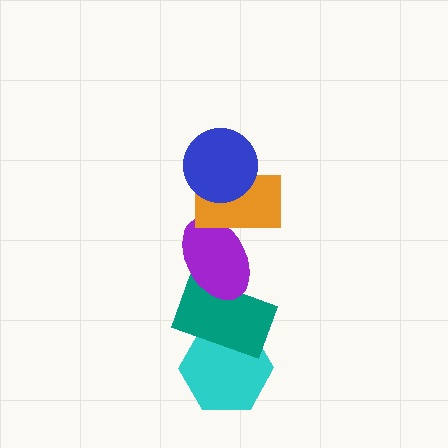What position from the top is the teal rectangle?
The teal rectangle is 4th from the top.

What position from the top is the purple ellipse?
The purple ellipse is 3rd from the top.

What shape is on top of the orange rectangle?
The blue circle is on top of the orange rectangle.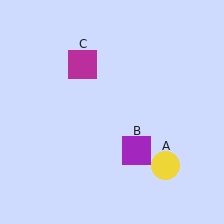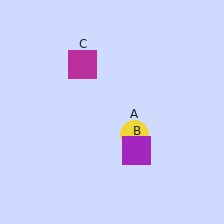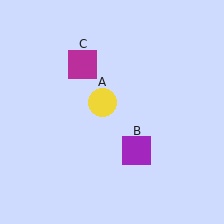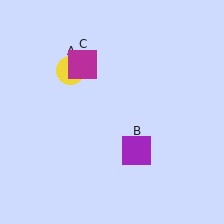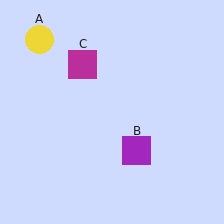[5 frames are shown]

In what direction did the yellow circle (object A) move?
The yellow circle (object A) moved up and to the left.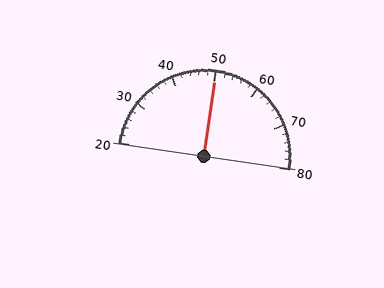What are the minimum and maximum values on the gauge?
The gauge ranges from 20 to 80.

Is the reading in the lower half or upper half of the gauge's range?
The reading is in the upper half of the range (20 to 80).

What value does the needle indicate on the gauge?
The needle indicates approximately 50.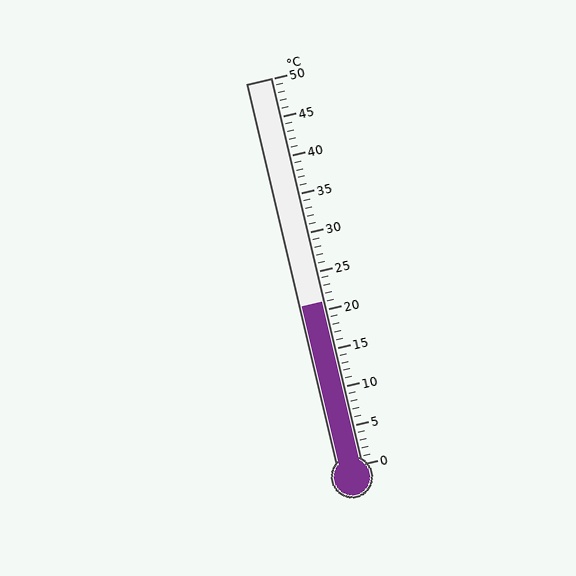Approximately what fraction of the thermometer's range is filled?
The thermometer is filled to approximately 40% of its range.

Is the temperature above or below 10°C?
The temperature is above 10°C.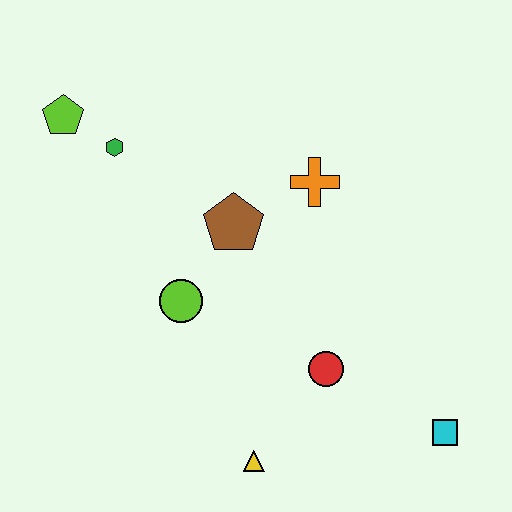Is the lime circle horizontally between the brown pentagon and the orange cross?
No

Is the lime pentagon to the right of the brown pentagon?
No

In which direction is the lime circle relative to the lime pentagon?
The lime circle is below the lime pentagon.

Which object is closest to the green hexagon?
The lime pentagon is closest to the green hexagon.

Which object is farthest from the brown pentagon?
The cyan square is farthest from the brown pentagon.